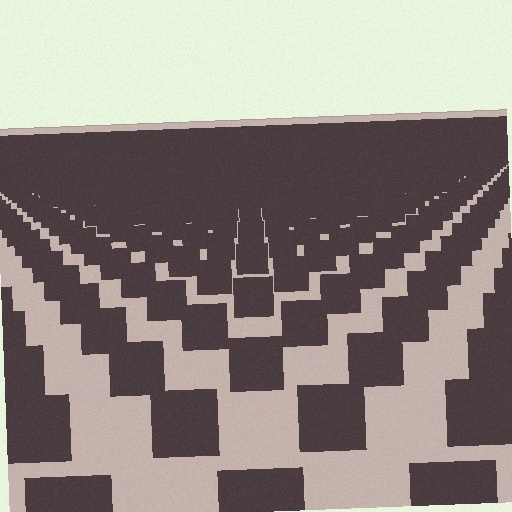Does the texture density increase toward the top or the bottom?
Density increases toward the top.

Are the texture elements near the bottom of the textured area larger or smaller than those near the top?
Larger. Near the bottom, elements are closer to the viewer and appear at a bigger on-screen size.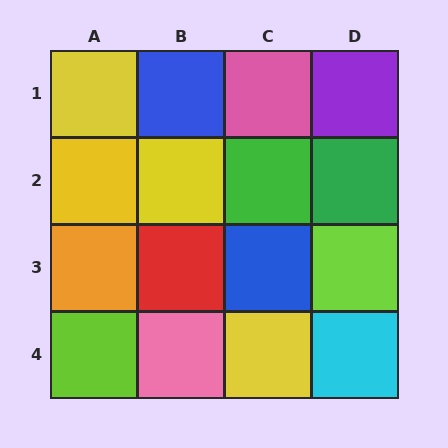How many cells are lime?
2 cells are lime.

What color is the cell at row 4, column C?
Yellow.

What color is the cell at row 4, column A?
Lime.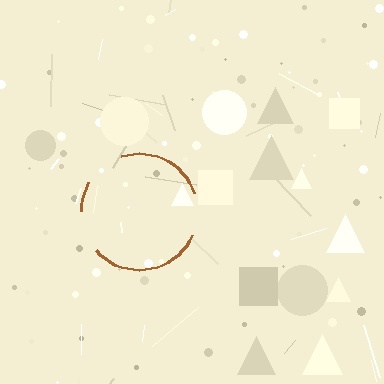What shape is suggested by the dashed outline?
The dashed outline suggests a circle.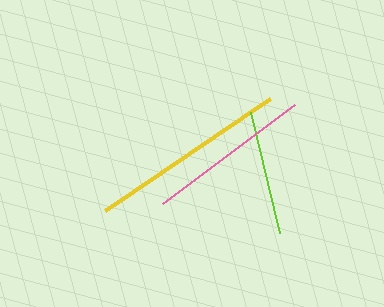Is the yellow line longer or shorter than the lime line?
The yellow line is longer than the lime line.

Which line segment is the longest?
The yellow line is the longest at approximately 200 pixels.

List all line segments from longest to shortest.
From longest to shortest: yellow, pink, lime.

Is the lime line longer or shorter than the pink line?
The pink line is longer than the lime line.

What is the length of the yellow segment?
The yellow segment is approximately 200 pixels long.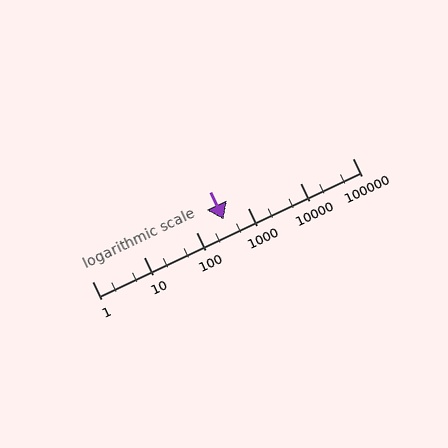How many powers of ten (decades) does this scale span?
The scale spans 5 decades, from 1 to 100000.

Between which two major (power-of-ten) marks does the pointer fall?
The pointer is between 100 and 1000.